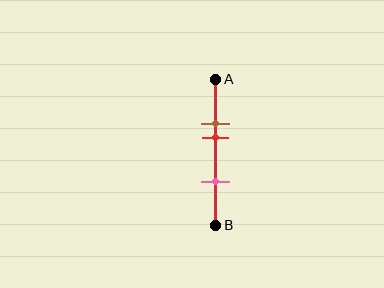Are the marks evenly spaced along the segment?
No, the marks are not evenly spaced.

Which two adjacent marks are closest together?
The brown and red marks are the closest adjacent pair.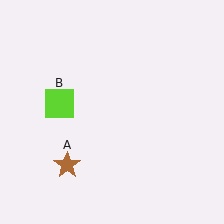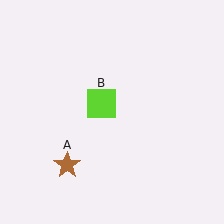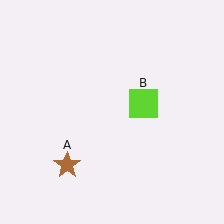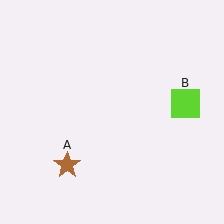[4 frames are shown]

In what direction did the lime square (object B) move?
The lime square (object B) moved right.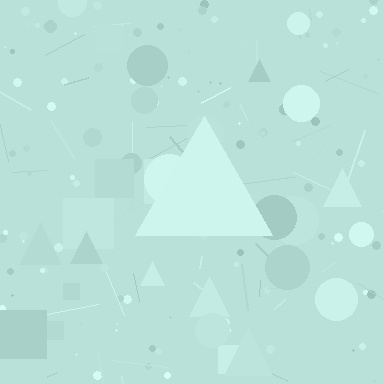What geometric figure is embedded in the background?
A triangle is embedded in the background.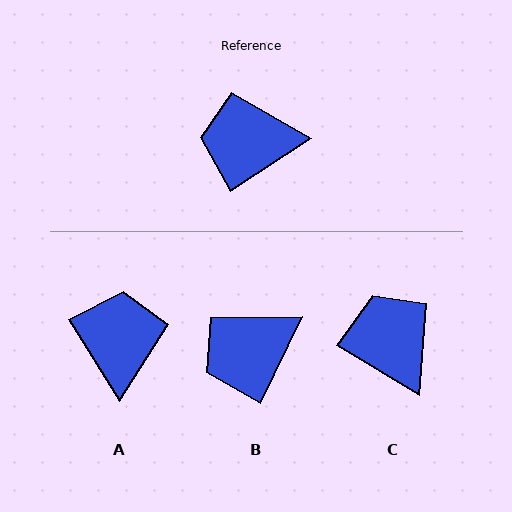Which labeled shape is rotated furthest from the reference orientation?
A, about 92 degrees away.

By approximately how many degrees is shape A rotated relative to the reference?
Approximately 92 degrees clockwise.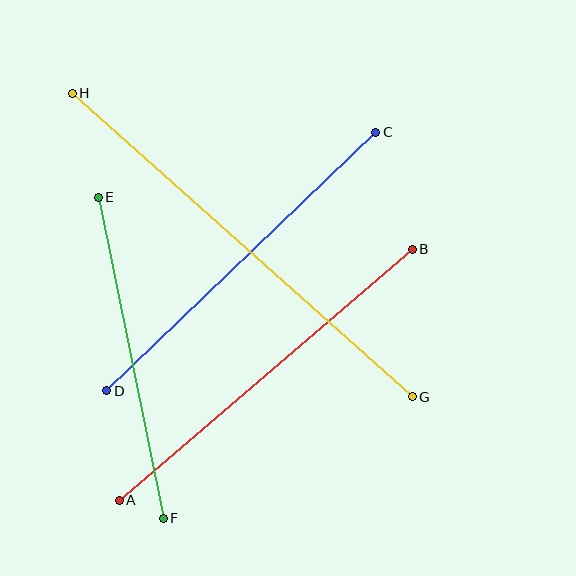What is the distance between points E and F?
The distance is approximately 327 pixels.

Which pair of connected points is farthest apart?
Points G and H are farthest apart.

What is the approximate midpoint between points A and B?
The midpoint is at approximately (266, 375) pixels.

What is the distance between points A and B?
The distance is approximately 386 pixels.